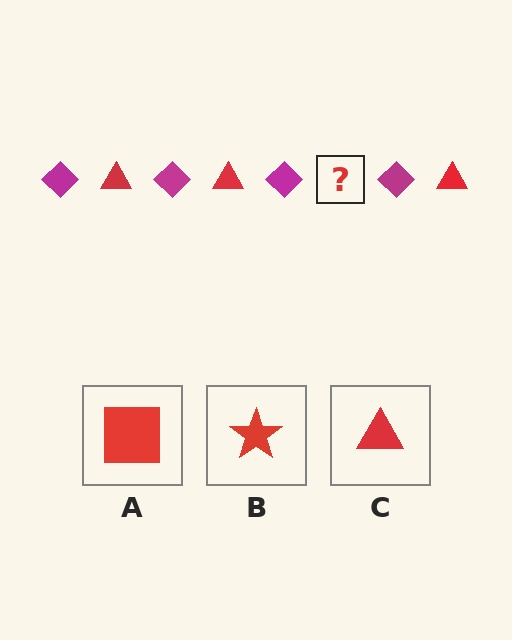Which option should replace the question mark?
Option C.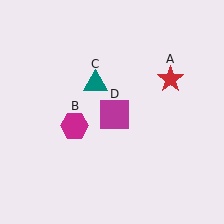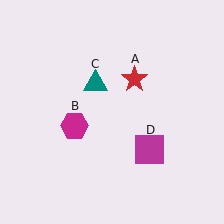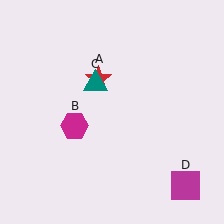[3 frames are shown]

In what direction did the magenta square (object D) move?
The magenta square (object D) moved down and to the right.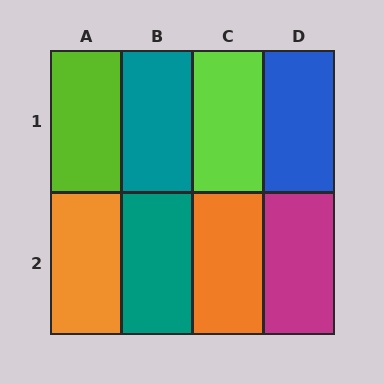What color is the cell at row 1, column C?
Lime.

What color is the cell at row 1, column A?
Lime.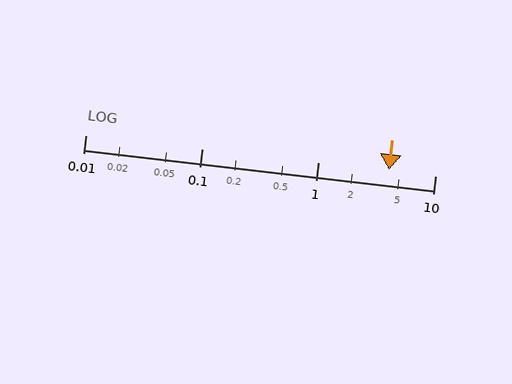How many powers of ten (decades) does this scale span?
The scale spans 3 decades, from 0.01 to 10.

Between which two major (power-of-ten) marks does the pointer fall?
The pointer is between 1 and 10.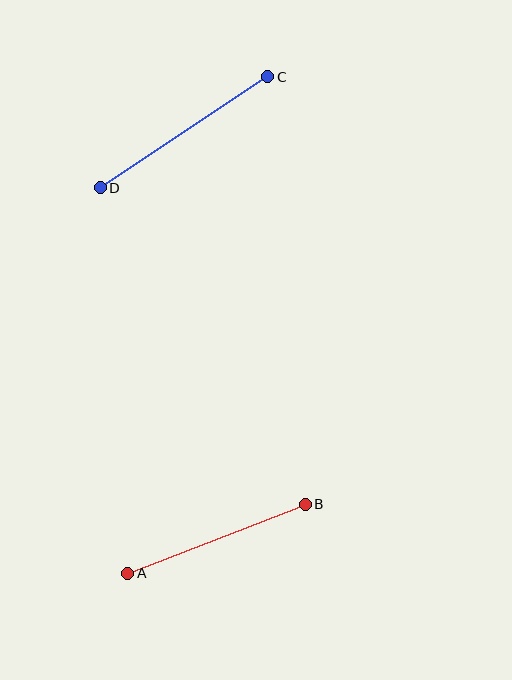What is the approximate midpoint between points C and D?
The midpoint is at approximately (184, 132) pixels.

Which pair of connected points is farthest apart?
Points C and D are farthest apart.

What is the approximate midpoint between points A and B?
The midpoint is at approximately (217, 539) pixels.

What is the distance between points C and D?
The distance is approximately 201 pixels.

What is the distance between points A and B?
The distance is approximately 190 pixels.